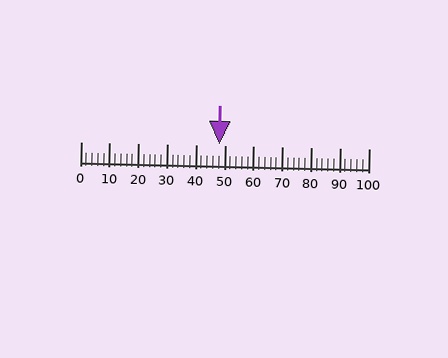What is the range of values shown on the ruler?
The ruler shows values from 0 to 100.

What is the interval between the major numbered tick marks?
The major tick marks are spaced 10 units apart.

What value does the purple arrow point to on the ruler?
The purple arrow points to approximately 48.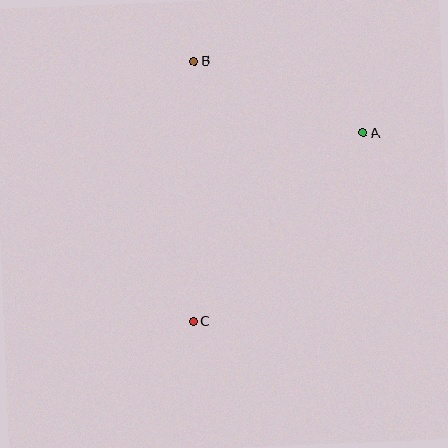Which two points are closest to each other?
Points A and B are closest to each other.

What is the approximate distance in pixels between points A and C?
The distance between A and C is approximately 254 pixels.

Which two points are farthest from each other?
Points B and C are farthest from each other.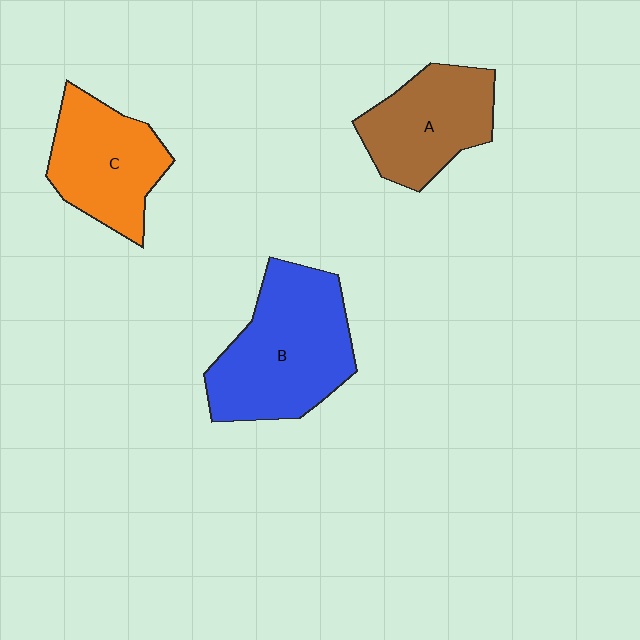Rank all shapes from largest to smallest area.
From largest to smallest: B (blue), C (orange), A (brown).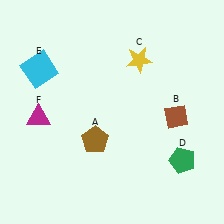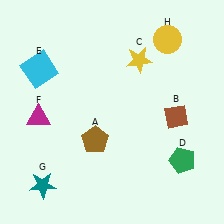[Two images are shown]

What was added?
A teal star (G), a yellow circle (H) were added in Image 2.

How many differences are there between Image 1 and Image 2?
There are 2 differences between the two images.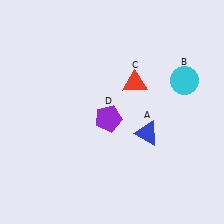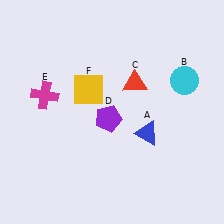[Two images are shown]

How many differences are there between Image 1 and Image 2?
There are 2 differences between the two images.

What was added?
A magenta cross (E), a yellow square (F) were added in Image 2.